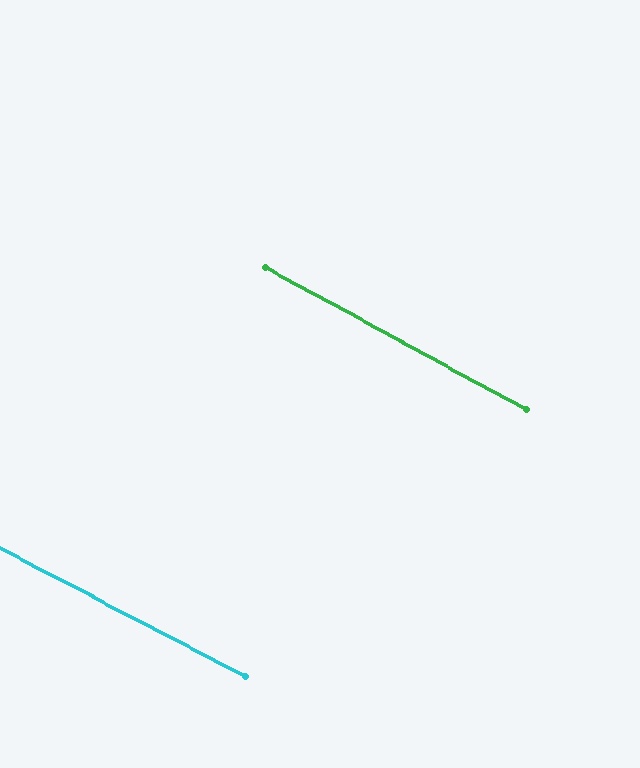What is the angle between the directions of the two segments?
Approximately 1 degree.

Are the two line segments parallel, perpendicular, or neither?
Parallel — their directions differ by only 1.1°.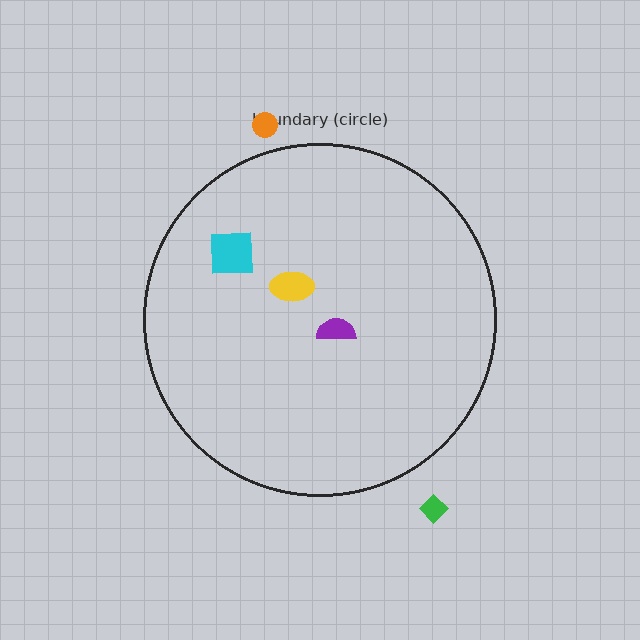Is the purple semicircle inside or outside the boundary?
Inside.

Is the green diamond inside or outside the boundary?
Outside.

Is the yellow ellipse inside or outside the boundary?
Inside.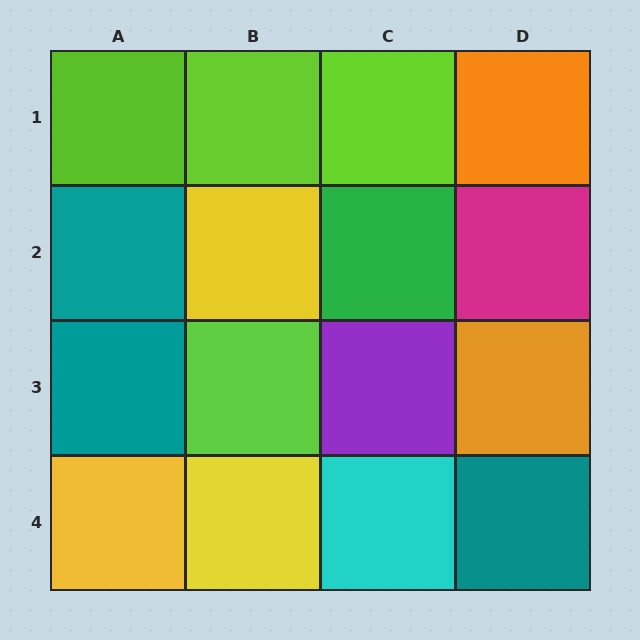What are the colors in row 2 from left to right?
Teal, yellow, green, magenta.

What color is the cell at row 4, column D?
Teal.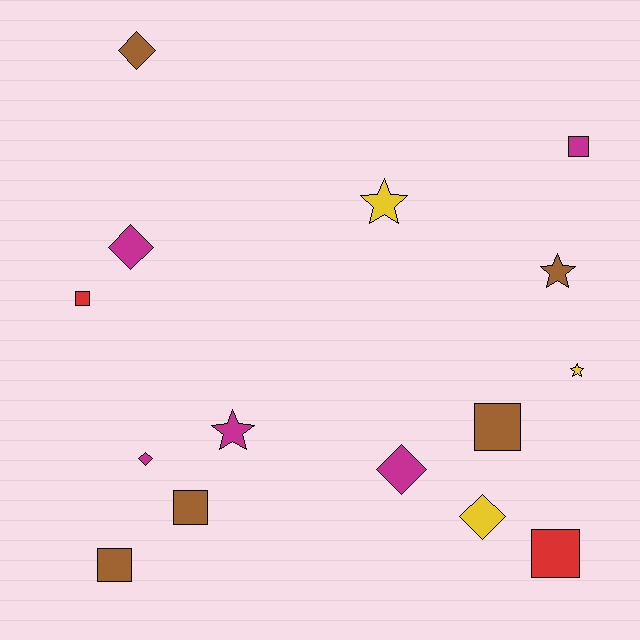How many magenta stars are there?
There is 1 magenta star.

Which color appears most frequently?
Brown, with 5 objects.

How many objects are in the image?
There are 15 objects.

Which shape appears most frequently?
Square, with 6 objects.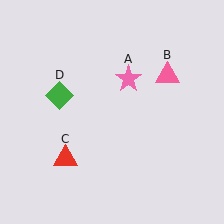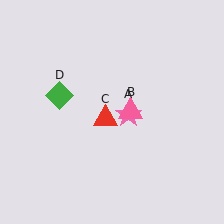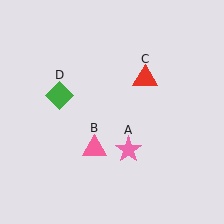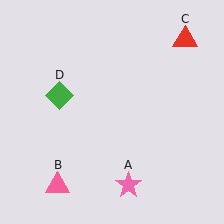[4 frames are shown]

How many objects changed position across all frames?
3 objects changed position: pink star (object A), pink triangle (object B), red triangle (object C).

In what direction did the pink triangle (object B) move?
The pink triangle (object B) moved down and to the left.